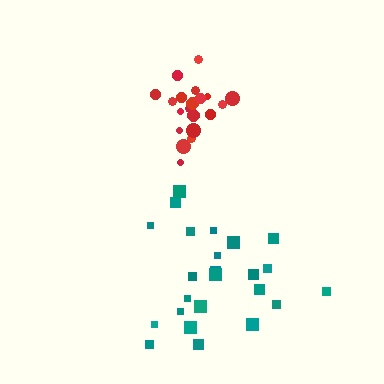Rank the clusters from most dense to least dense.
red, teal.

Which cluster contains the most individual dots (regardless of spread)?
Teal (25).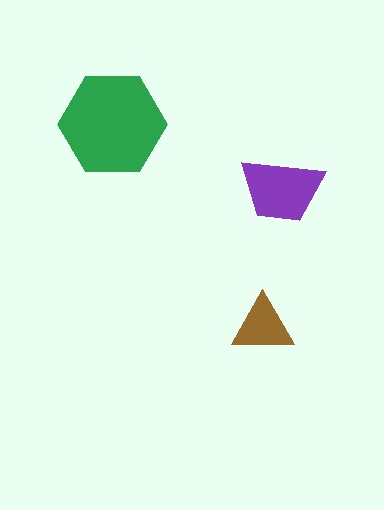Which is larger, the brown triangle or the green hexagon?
The green hexagon.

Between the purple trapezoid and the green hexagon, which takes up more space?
The green hexagon.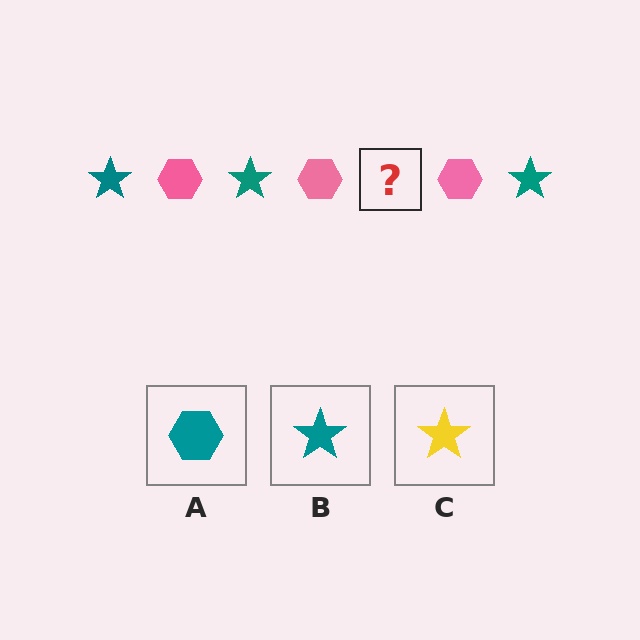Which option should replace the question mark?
Option B.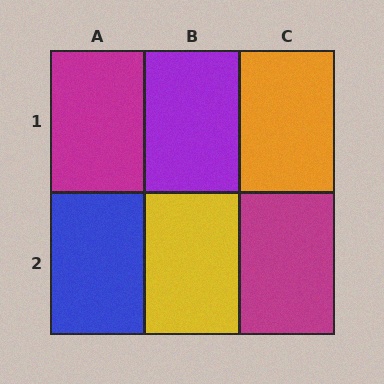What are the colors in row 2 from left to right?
Blue, yellow, magenta.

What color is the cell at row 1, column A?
Magenta.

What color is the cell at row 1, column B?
Purple.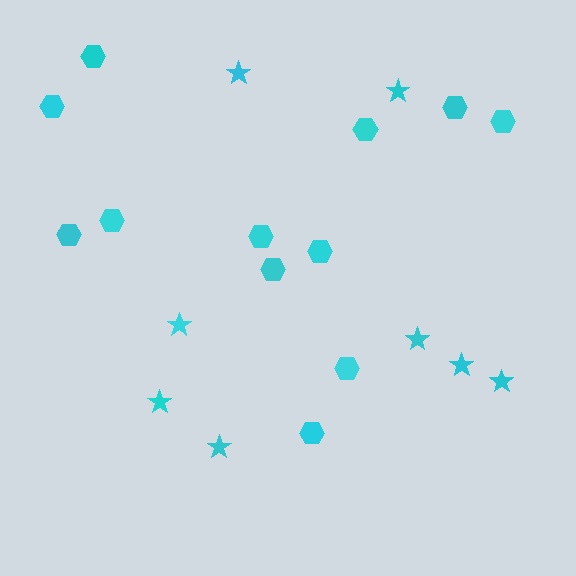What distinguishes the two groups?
There are 2 groups: one group of hexagons (12) and one group of stars (8).